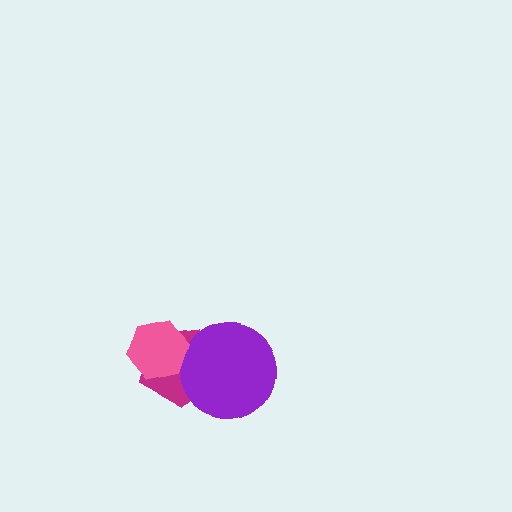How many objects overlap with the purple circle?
1 object overlaps with the purple circle.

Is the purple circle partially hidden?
No, no other shape covers it.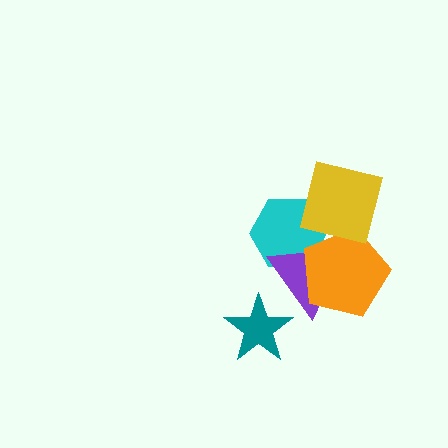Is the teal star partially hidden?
Yes, it is partially covered by another shape.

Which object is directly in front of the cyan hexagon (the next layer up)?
The purple triangle is directly in front of the cyan hexagon.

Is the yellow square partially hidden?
No, no other shape covers it.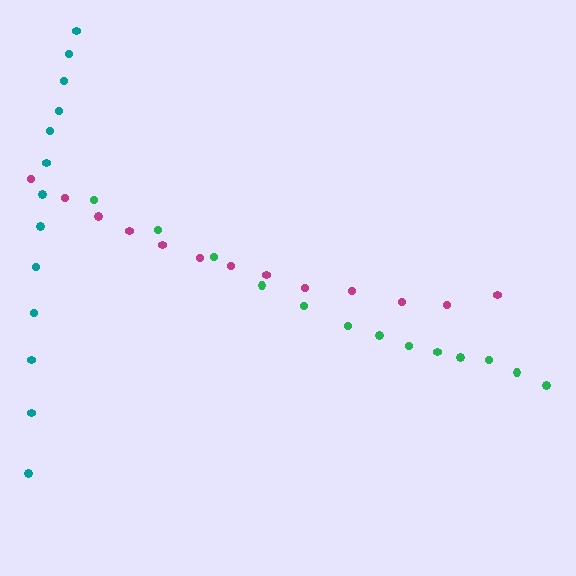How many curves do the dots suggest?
There are 3 distinct paths.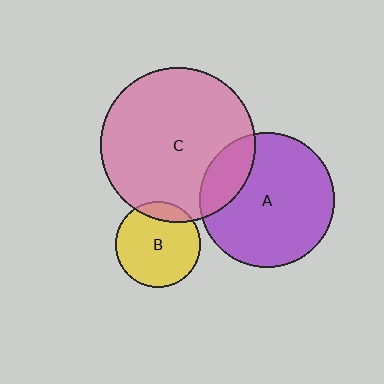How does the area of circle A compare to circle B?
Approximately 2.5 times.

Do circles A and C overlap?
Yes.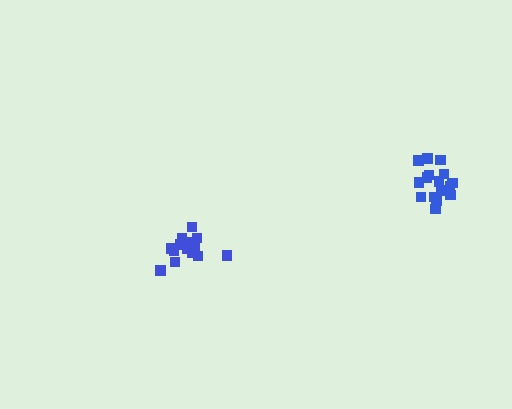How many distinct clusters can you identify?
There are 2 distinct clusters.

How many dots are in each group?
Group 1: 16 dots, Group 2: 15 dots (31 total).